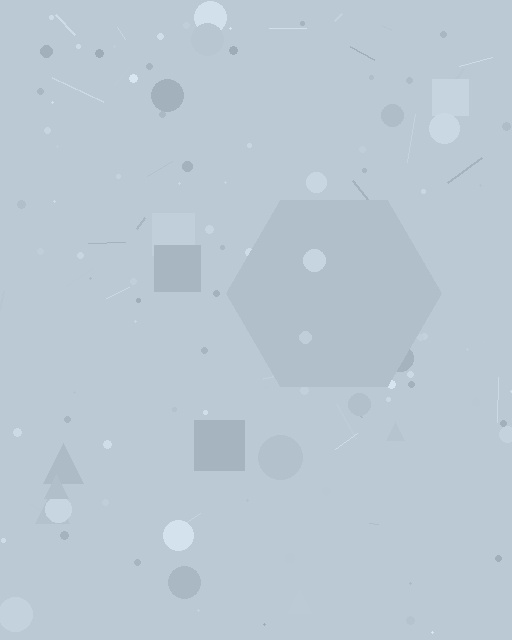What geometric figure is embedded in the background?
A hexagon is embedded in the background.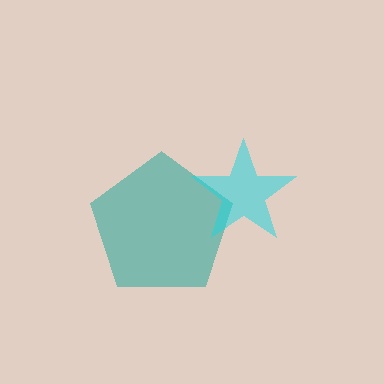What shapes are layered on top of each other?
The layered shapes are: a teal pentagon, a cyan star.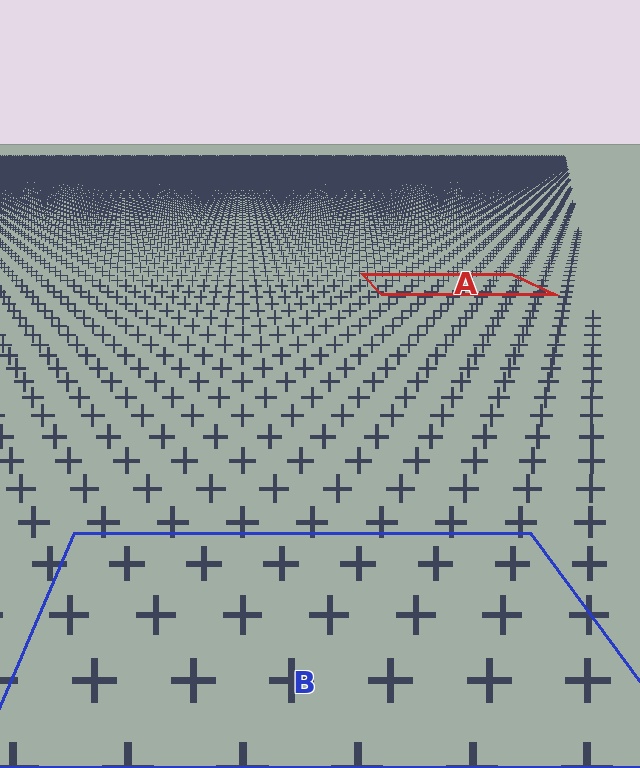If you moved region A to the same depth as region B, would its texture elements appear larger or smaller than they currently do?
They would appear larger. At a closer depth, the same texture elements are projected at a bigger on-screen size.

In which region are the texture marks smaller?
The texture marks are smaller in region A, because it is farther away.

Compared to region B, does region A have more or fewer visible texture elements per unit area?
Region A has more texture elements per unit area — they are packed more densely because it is farther away.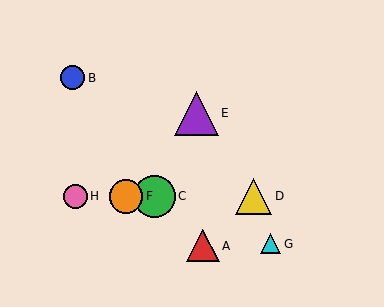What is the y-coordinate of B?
Object B is at y≈78.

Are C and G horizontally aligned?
No, C is at y≈196 and G is at y≈244.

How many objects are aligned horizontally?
4 objects (C, D, F, H) are aligned horizontally.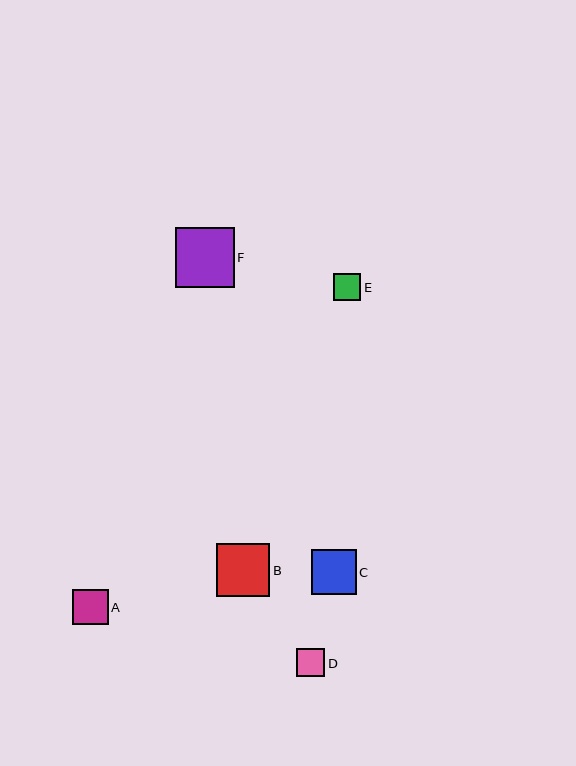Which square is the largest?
Square F is the largest with a size of approximately 59 pixels.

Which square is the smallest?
Square E is the smallest with a size of approximately 27 pixels.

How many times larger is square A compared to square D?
Square A is approximately 1.3 times the size of square D.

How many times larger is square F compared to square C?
Square F is approximately 1.3 times the size of square C.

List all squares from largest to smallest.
From largest to smallest: F, B, C, A, D, E.